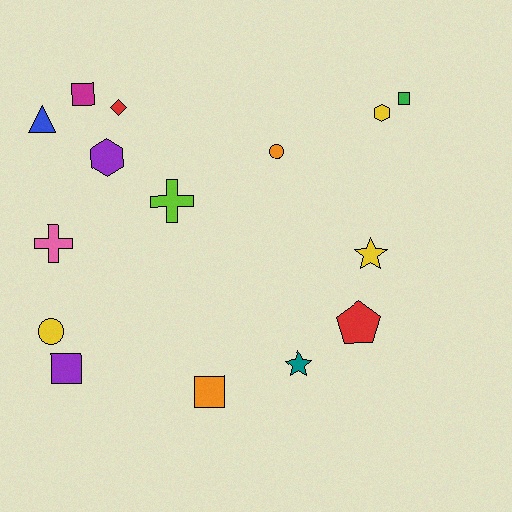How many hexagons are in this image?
There are 2 hexagons.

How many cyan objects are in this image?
There are no cyan objects.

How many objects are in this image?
There are 15 objects.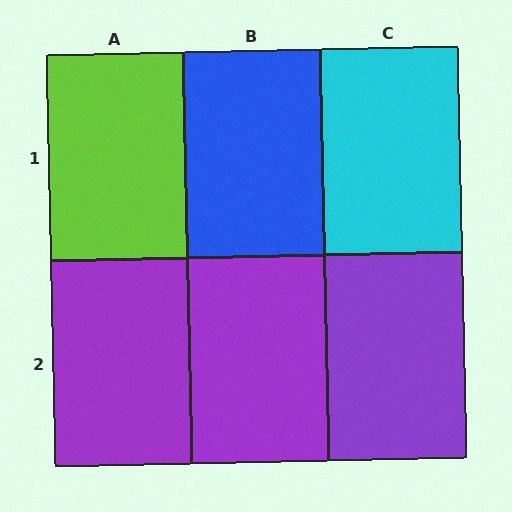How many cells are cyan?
1 cell is cyan.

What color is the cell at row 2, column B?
Purple.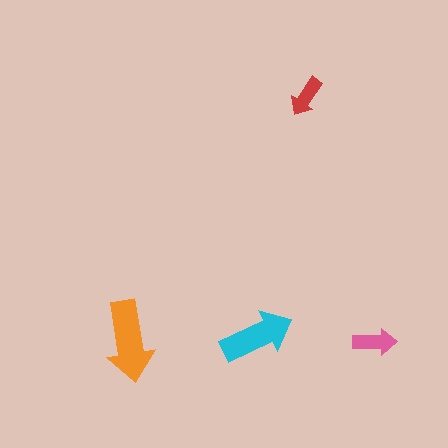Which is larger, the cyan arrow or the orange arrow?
The orange one.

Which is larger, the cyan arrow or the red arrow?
The cyan one.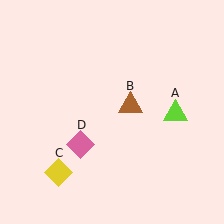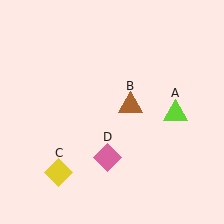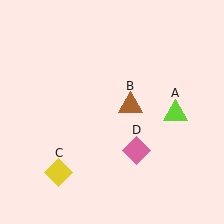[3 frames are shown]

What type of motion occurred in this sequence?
The pink diamond (object D) rotated counterclockwise around the center of the scene.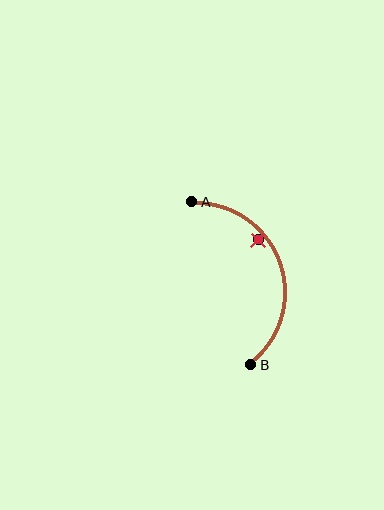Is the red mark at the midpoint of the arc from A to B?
No — the red mark does not lie on the arc at all. It sits slightly inside the curve.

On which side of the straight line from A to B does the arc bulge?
The arc bulges to the right of the straight line connecting A and B.